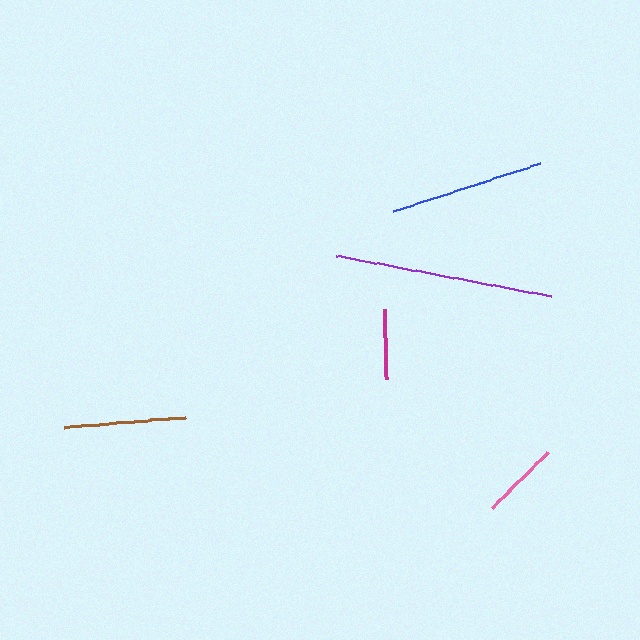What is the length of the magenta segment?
The magenta segment is approximately 70 pixels long.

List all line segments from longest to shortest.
From longest to shortest: purple, blue, brown, pink, magenta.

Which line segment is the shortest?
The magenta line is the shortest at approximately 70 pixels.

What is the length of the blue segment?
The blue segment is approximately 155 pixels long.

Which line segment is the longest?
The purple line is the longest at approximately 219 pixels.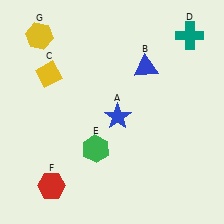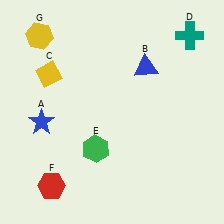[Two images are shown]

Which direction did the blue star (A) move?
The blue star (A) moved left.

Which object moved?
The blue star (A) moved left.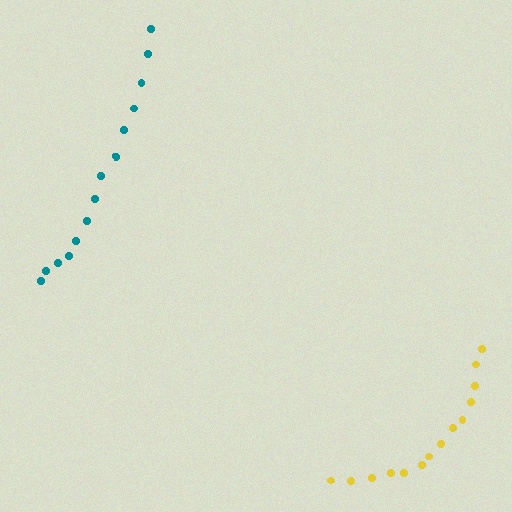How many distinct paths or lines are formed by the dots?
There are 2 distinct paths.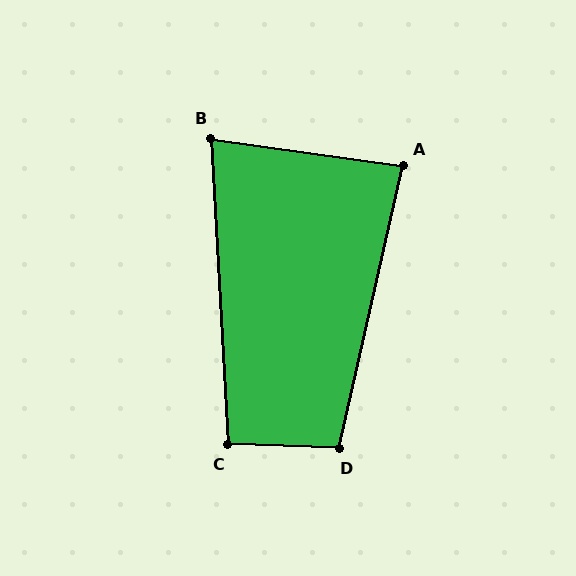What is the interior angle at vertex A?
Approximately 85 degrees (approximately right).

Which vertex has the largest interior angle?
D, at approximately 101 degrees.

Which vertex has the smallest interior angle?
B, at approximately 79 degrees.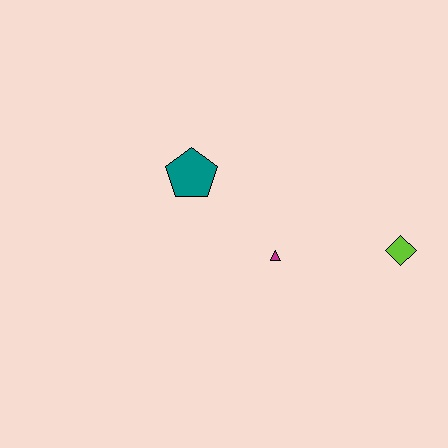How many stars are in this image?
There are no stars.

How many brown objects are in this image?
There are no brown objects.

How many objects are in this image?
There are 3 objects.